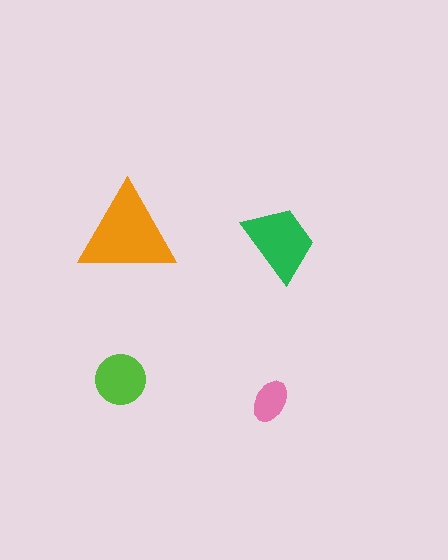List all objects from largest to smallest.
The orange triangle, the green trapezoid, the lime circle, the pink ellipse.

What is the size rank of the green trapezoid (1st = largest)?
2nd.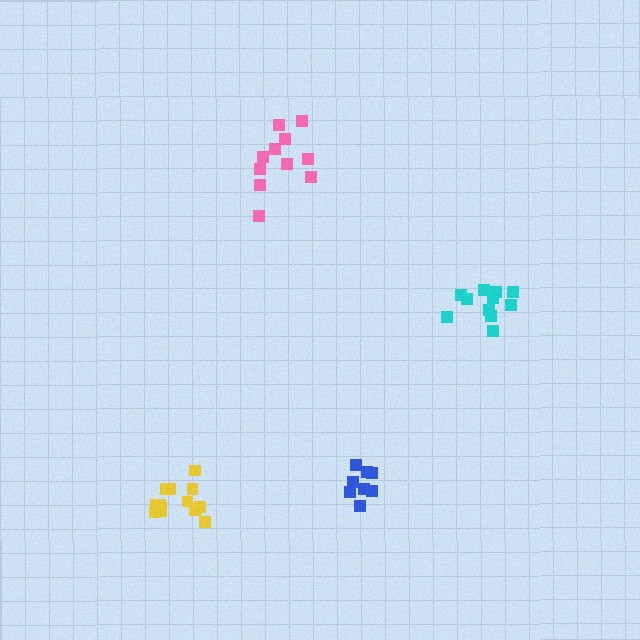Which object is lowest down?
The yellow cluster is bottommost.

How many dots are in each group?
Group 1: 11 dots, Group 2: 14 dots, Group 3: 11 dots, Group 4: 8 dots (44 total).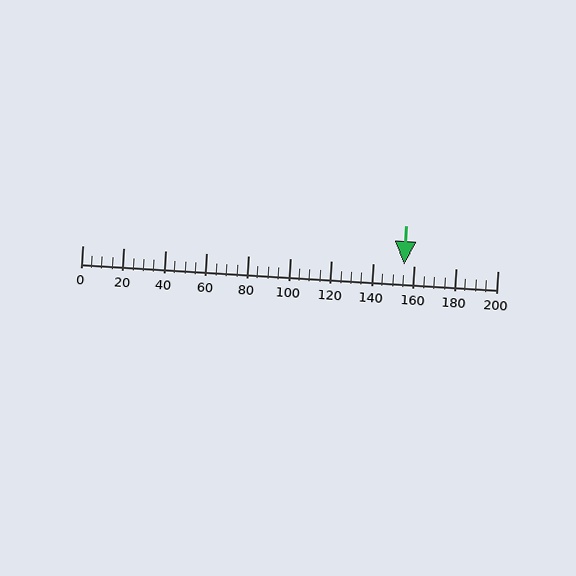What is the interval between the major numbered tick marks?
The major tick marks are spaced 20 units apart.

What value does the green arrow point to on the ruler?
The green arrow points to approximately 155.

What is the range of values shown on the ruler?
The ruler shows values from 0 to 200.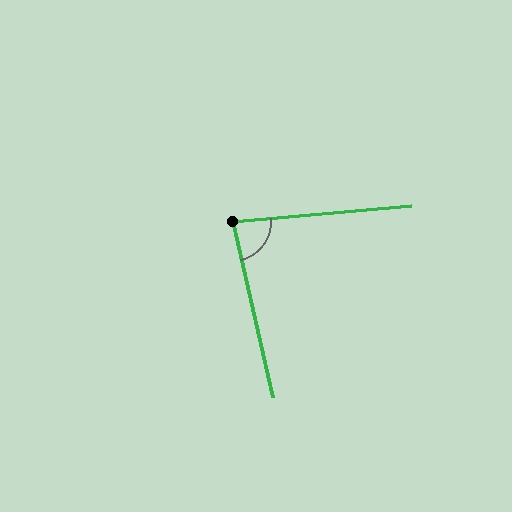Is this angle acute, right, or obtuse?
It is acute.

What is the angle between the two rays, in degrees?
Approximately 82 degrees.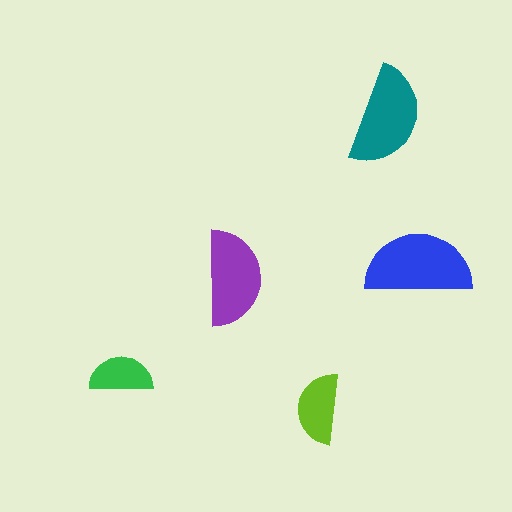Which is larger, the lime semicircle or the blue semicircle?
The blue one.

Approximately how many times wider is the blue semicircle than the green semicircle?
About 1.5 times wider.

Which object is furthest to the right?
The blue semicircle is rightmost.